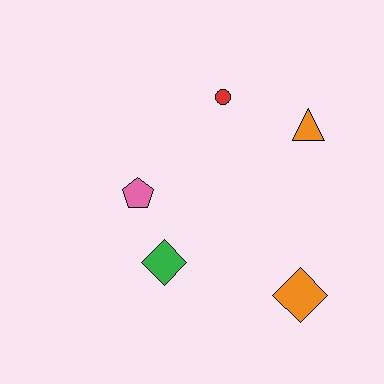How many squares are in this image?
There are no squares.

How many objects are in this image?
There are 5 objects.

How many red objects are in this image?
There is 1 red object.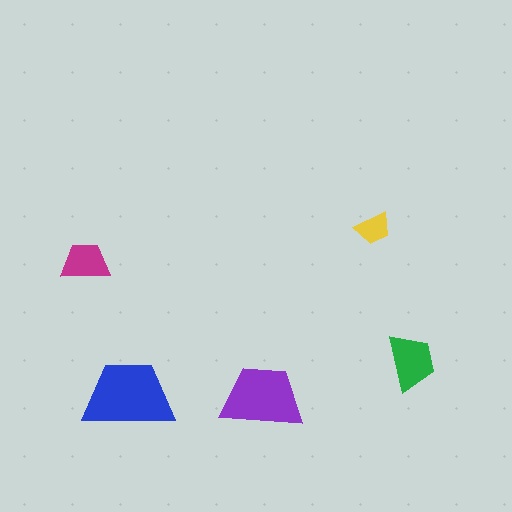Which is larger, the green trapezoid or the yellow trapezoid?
The green one.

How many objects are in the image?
There are 5 objects in the image.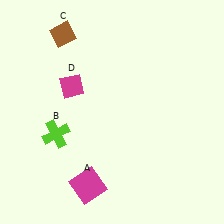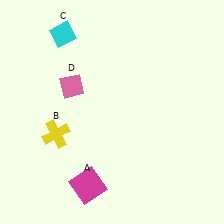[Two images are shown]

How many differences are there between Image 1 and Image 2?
There are 3 differences between the two images.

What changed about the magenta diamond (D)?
In Image 1, D is magenta. In Image 2, it changed to pink.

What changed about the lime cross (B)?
In Image 1, B is lime. In Image 2, it changed to yellow.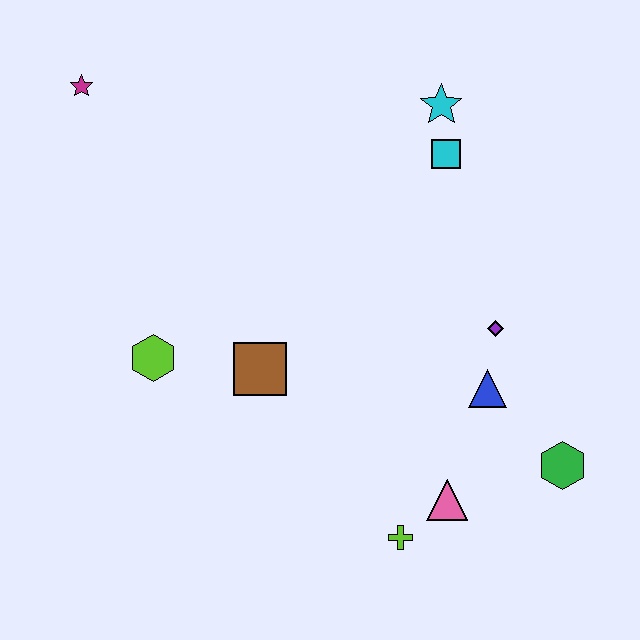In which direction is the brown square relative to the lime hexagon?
The brown square is to the right of the lime hexagon.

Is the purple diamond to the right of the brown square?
Yes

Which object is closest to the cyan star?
The cyan square is closest to the cyan star.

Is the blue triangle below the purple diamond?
Yes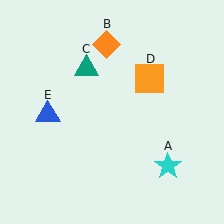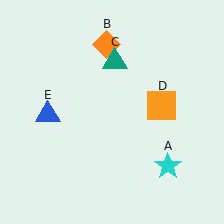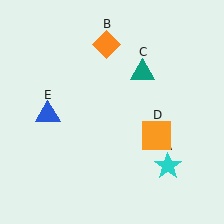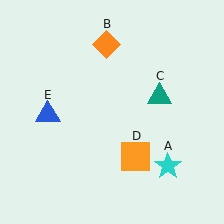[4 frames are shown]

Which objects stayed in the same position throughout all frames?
Cyan star (object A) and orange diamond (object B) and blue triangle (object E) remained stationary.